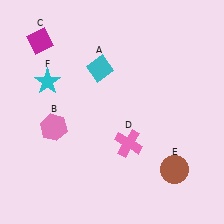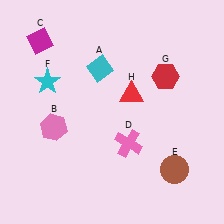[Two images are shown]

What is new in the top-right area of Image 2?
A red hexagon (G) was added in the top-right area of Image 2.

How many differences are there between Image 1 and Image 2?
There are 2 differences between the two images.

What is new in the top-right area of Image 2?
A red triangle (H) was added in the top-right area of Image 2.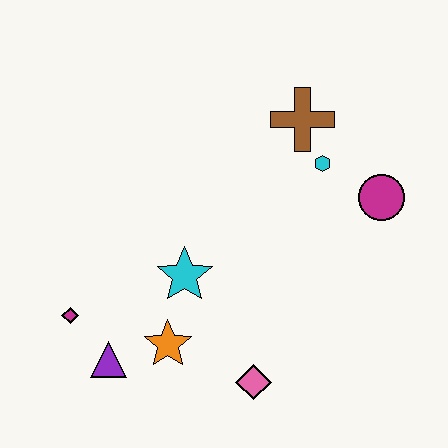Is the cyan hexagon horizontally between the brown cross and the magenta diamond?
No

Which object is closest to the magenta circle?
The cyan hexagon is closest to the magenta circle.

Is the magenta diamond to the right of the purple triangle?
No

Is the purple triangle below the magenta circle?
Yes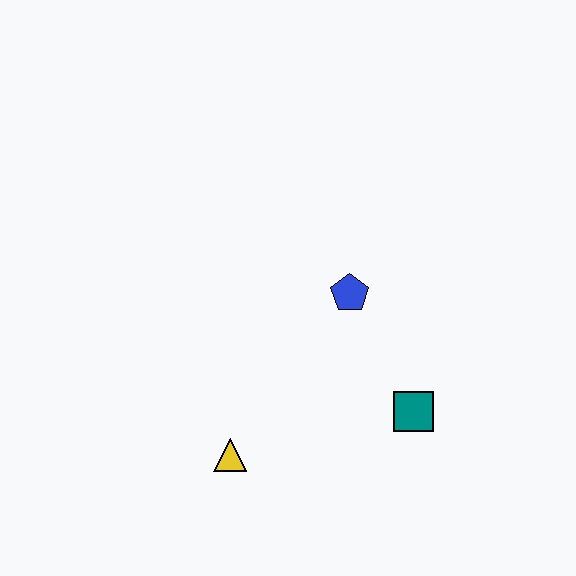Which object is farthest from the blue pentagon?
The yellow triangle is farthest from the blue pentagon.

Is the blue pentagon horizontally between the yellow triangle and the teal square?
Yes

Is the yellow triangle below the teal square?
Yes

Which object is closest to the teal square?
The blue pentagon is closest to the teal square.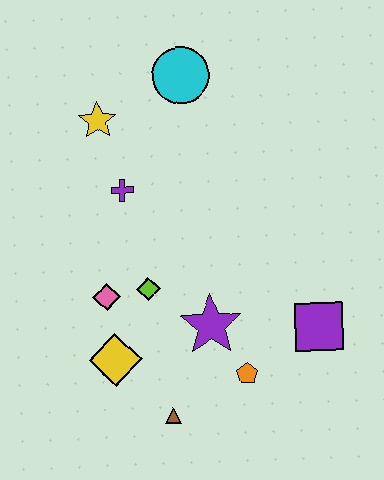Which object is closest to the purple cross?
The yellow star is closest to the purple cross.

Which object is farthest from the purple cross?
The purple square is farthest from the purple cross.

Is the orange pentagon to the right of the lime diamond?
Yes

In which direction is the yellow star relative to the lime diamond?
The yellow star is above the lime diamond.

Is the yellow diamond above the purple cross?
No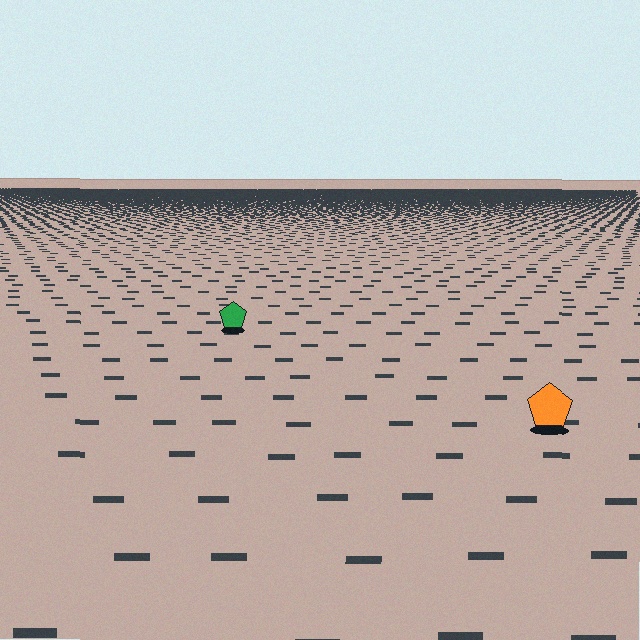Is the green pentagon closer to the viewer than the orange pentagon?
No. The orange pentagon is closer — you can tell from the texture gradient: the ground texture is coarser near it.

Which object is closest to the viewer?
The orange pentagon is closest. The texture marks near it are larger and more spread out.